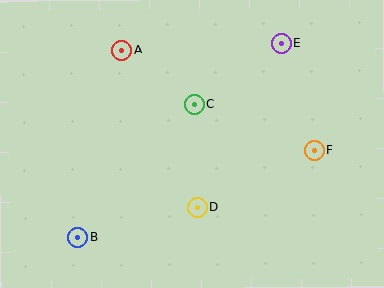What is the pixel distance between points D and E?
The distance between D and E is 184 pixels.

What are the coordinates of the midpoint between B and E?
The midpoint between B and E is at (179, 140).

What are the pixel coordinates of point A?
Point A is at (122, 50).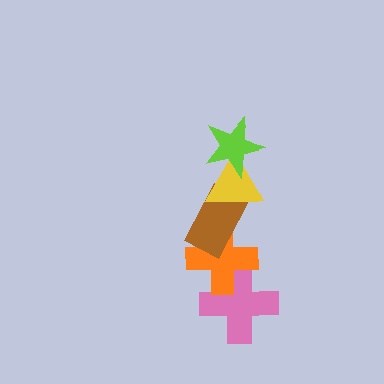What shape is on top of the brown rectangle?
The yellow triangle is on top of the brown rectangle.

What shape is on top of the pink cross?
The orange cross is on top of the pink cross.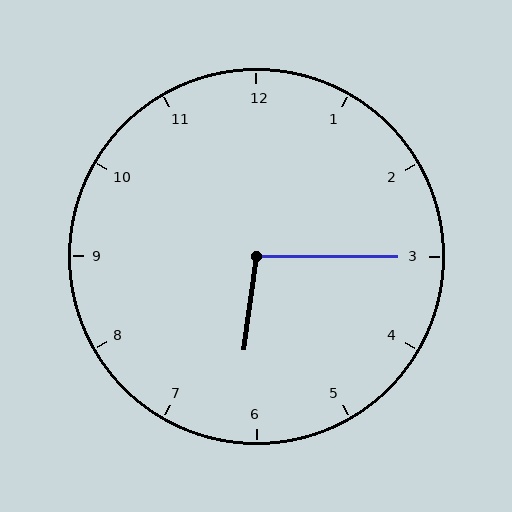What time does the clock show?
6:15.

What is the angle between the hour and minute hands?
Approximately 98 degrees.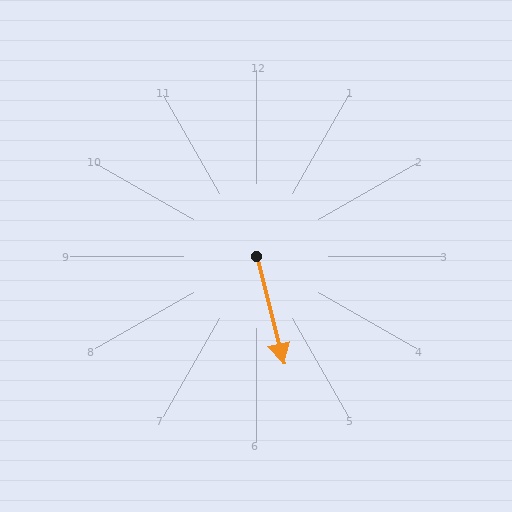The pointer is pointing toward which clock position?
Roughly 6 o'clock.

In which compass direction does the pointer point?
South.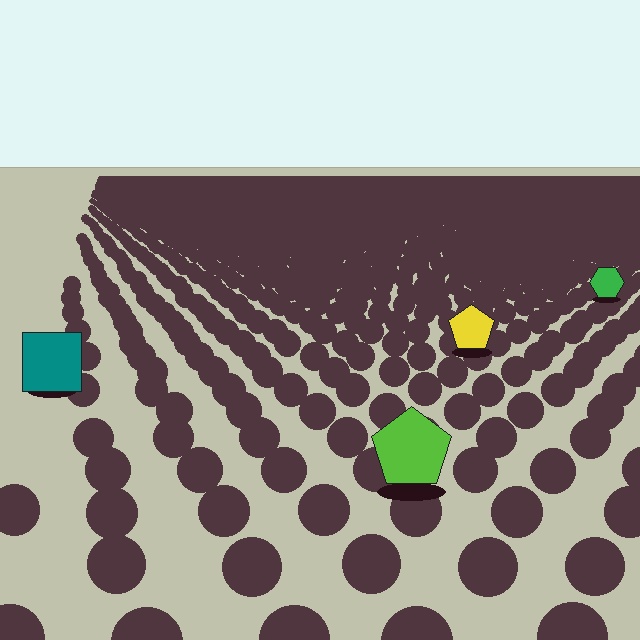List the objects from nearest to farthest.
From nearest to farthest: the lime pentagon, the teal square, the yellow pentagon, the green hexagon.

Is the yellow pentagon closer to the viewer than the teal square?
No. The teal square is closer — you can tell from the texture gradient: the ground texture is coarser near it.